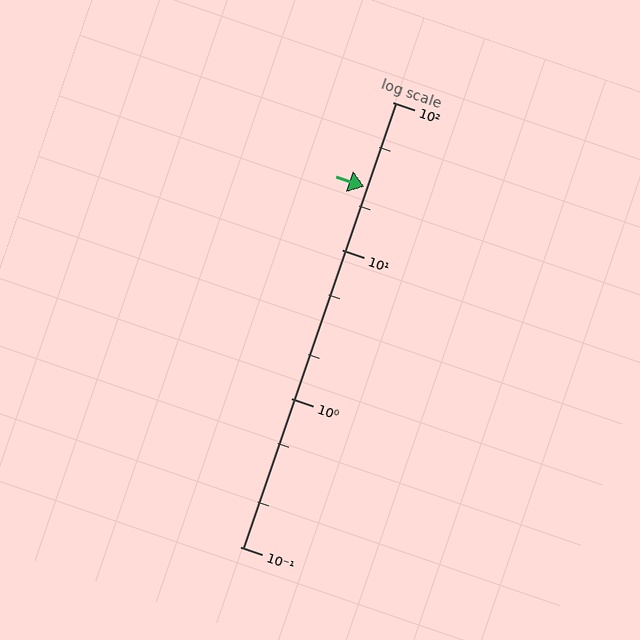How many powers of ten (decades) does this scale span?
The scale spans 3 decades, from 0.1 to 100.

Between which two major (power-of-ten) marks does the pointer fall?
The pointer is between 10 and 100.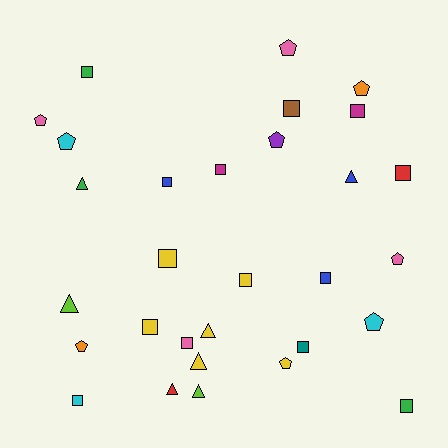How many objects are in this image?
There are 30 objects.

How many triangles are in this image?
There are 7 triangles.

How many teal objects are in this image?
There is 1 teal object.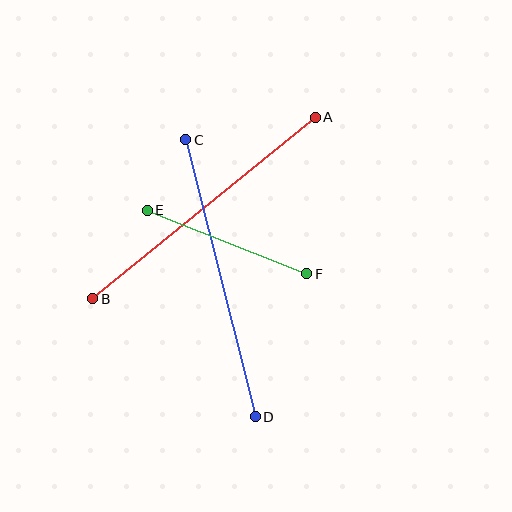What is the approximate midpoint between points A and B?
The midpoint is at approximately (204, 208) pixels.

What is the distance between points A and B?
The distance is approximately 287 pixels.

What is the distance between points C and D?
The distance is approximately 286 pixels.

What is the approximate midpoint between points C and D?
The midpoint is at approximately (221, 278) pixels.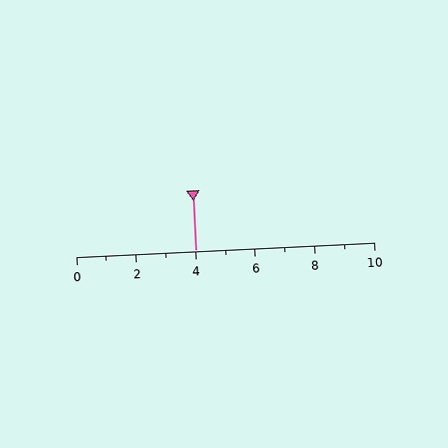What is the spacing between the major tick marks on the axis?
The major ticks are spaced 2 apart.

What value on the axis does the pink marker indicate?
The marker indicates approximately 4.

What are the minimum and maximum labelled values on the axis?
The axis runs from 0 to 10.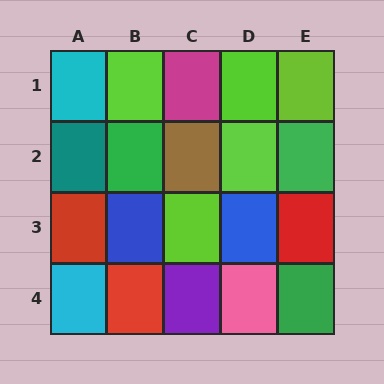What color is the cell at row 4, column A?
Cyan.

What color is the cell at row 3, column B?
Blue.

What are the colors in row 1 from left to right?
Cyan, lime, magenta, lime, lime.